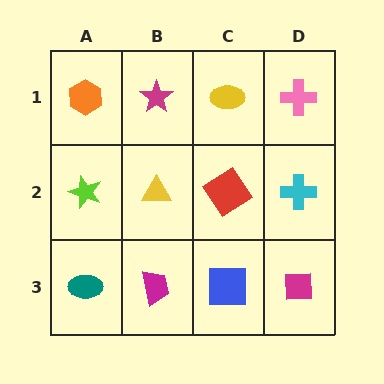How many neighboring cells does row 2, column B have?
4.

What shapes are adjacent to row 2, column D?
A pink cross (row 1, column D), a magenta square (row 3, column D), a red diamond (row 2, column C).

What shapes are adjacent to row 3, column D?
A cyan cross (row 2, column D), a blue square (row 3, column C).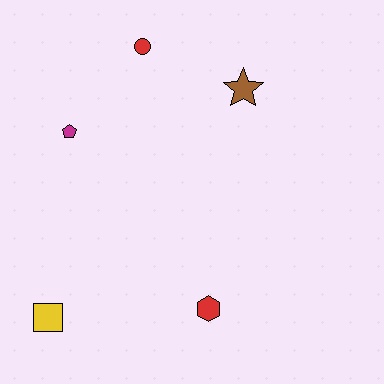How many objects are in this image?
There are 5 objects.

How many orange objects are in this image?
There are no orange objects.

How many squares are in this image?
There is 1 square.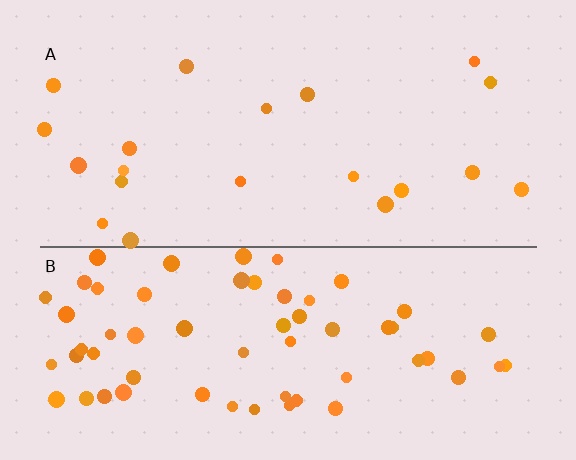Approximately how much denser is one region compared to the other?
Approximately 3.0× — region B over region A.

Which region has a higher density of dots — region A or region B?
B (the bottom).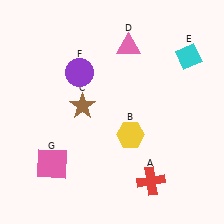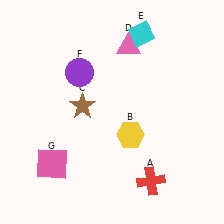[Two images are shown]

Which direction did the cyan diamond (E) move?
The cyan diamond (E) moved left.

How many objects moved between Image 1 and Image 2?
1 object moved between the two images.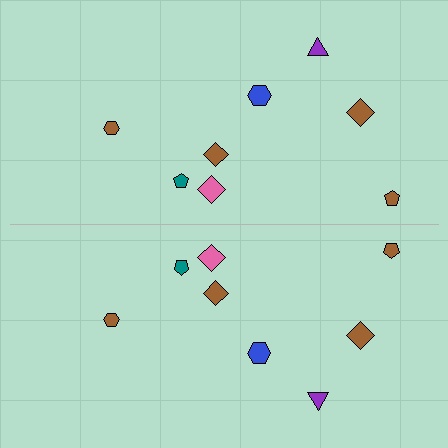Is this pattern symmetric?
Yes, this pattern has bilateral (reflection) symmetry.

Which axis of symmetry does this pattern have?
The pattern has a horizontal axis of symmetry running through the center of the image.